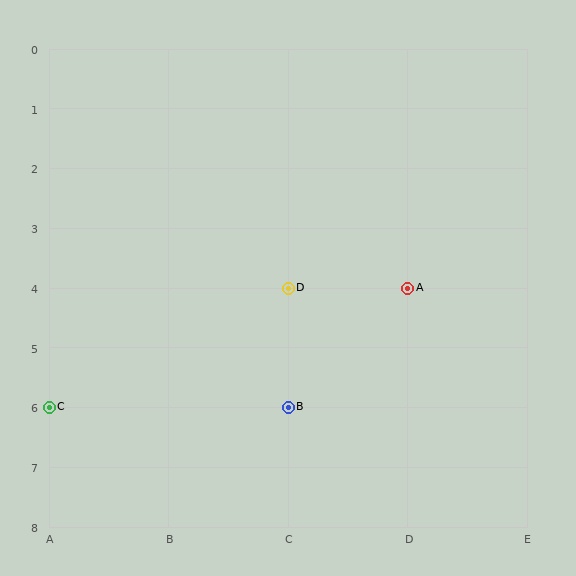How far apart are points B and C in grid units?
Points B and C are 2 columns apart.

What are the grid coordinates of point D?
Point D is at grid coordinates (C, 4).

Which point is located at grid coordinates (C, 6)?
Point B is at (C, 6).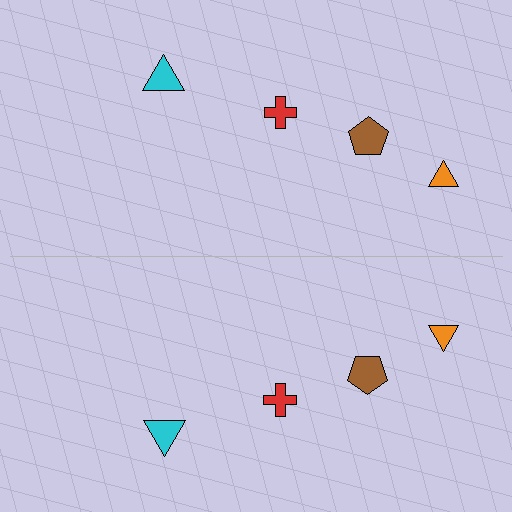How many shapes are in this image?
There are 8 shapes in this image.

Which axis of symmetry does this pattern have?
The pattern has a horizontal axis of symmetry running through the center of the image.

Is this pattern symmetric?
Yes, this pattern has bilateral (reflection) symmetry.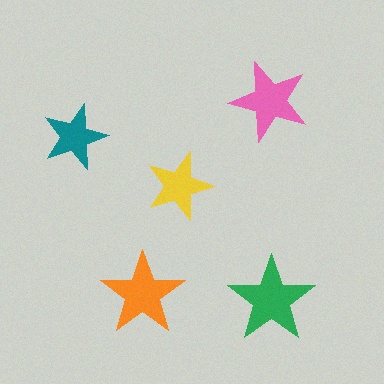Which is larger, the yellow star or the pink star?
The pink one.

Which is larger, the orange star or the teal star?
The orange one.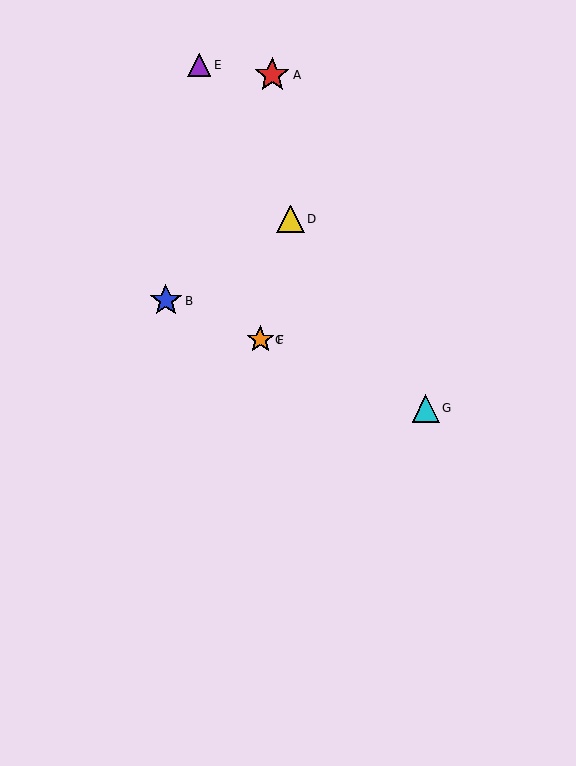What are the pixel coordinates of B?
Object B is at (166, 301).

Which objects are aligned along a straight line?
Objects B, C, F, G are aligned along a straight line.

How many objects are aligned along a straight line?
4 objects (B, C, F, G) are aligned along a straight line.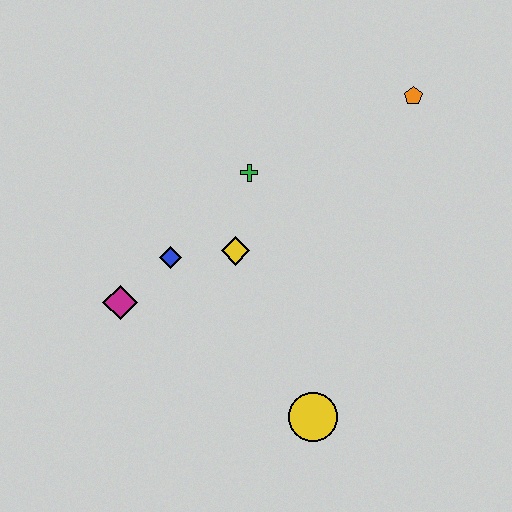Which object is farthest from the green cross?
The yellow circle is farthest from the green cross.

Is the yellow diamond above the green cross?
No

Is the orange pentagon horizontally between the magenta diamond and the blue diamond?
No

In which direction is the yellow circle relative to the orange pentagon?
The yellow circle is below the orange pentagon.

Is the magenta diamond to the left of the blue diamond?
Yes